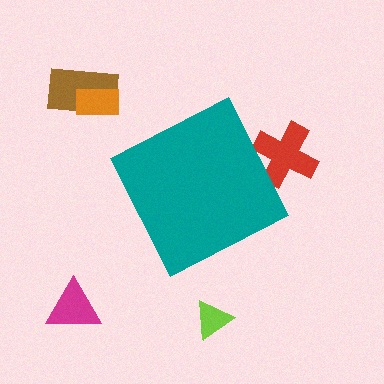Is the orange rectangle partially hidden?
No, the orange rectangle is fully visible.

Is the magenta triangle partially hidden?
No, the magenta triangle is fully visible.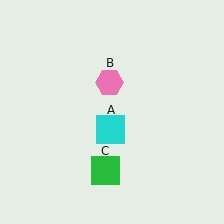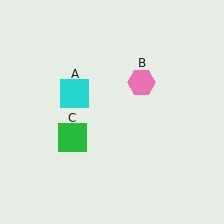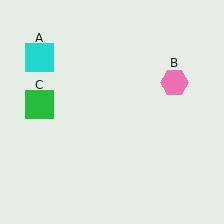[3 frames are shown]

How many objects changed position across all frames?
3 objects changed position: cyan square (object A), pink hexagon (object B), green square (object C).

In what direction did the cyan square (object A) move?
The cyan square (object A) moved up and to the left.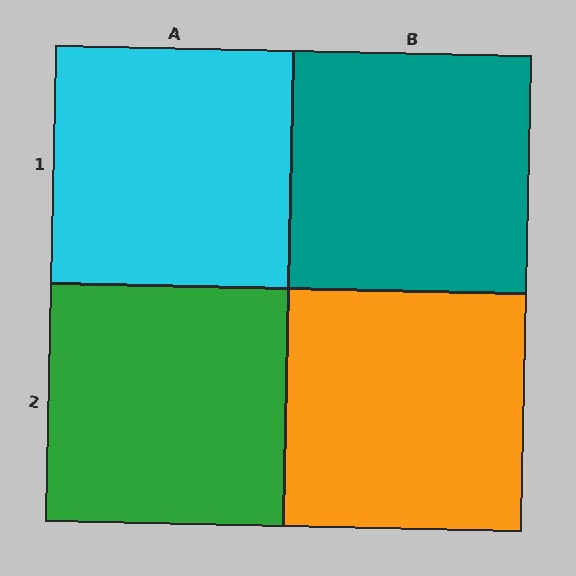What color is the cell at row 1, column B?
Teal.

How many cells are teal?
1 cell is teal.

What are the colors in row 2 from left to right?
Green, orange.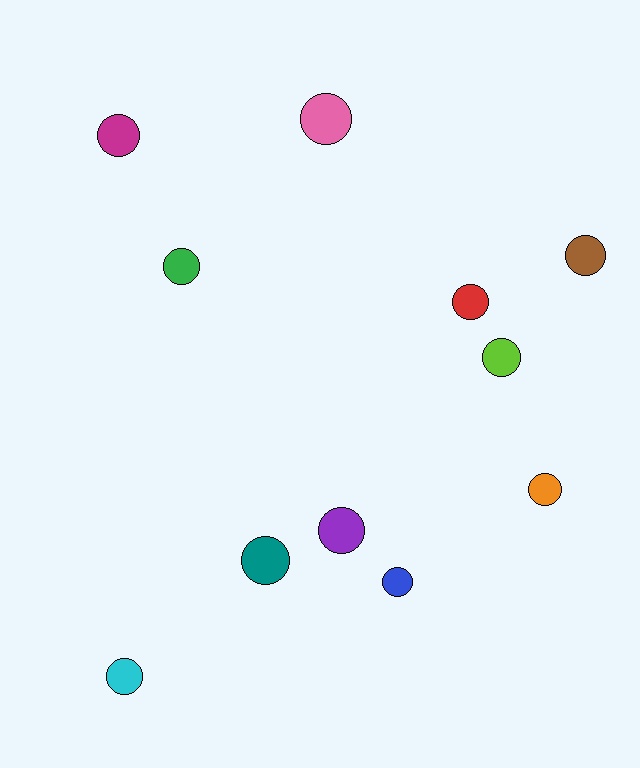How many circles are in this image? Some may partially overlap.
There are 11 circles.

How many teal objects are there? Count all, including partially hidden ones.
There is 1 teal object.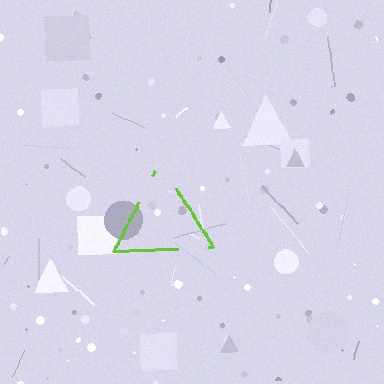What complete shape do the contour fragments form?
The contour fragments form a triangle.